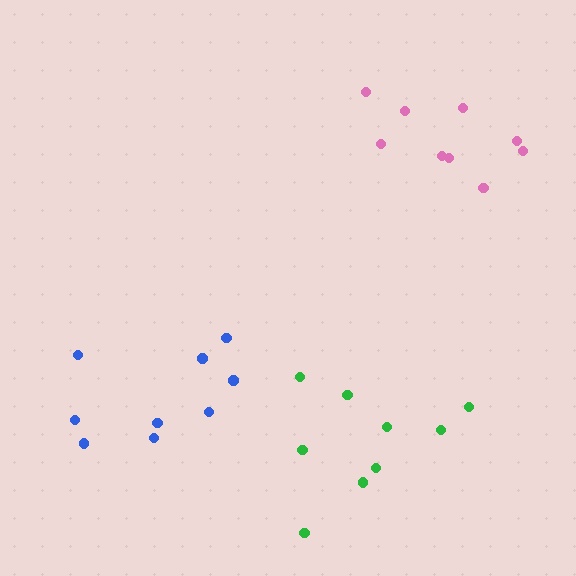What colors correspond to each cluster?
The clusters are colored: green, blue, pink.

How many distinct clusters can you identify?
There are 3 distinct clusters.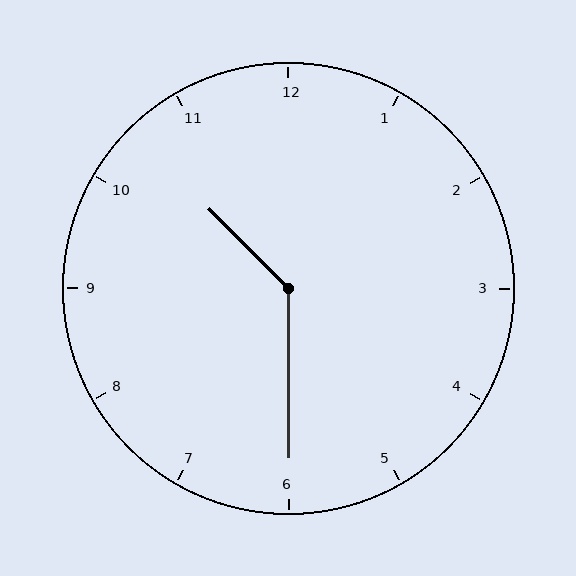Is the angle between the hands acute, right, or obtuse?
It is obtuse.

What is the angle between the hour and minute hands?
Approximately 135 degrees.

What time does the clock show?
10:30.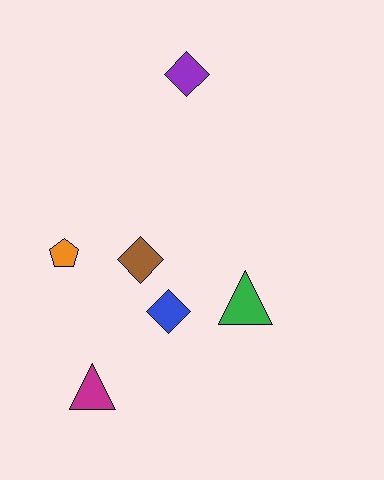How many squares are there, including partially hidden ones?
There are no squares.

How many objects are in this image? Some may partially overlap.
There are 6 objects.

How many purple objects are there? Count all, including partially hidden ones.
There is 1 purple object.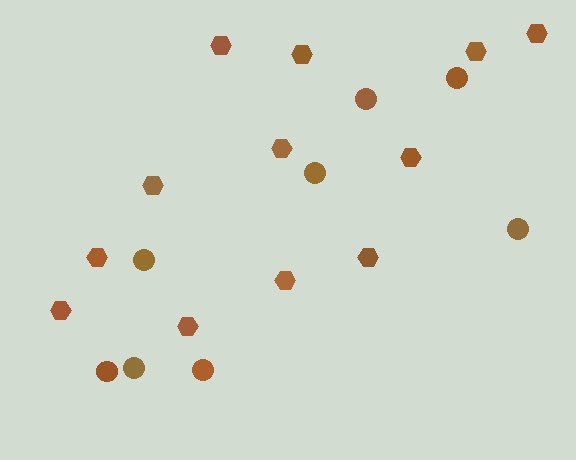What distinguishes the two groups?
There are 2 groups: one group of circles (8) and one group of hexagons (12).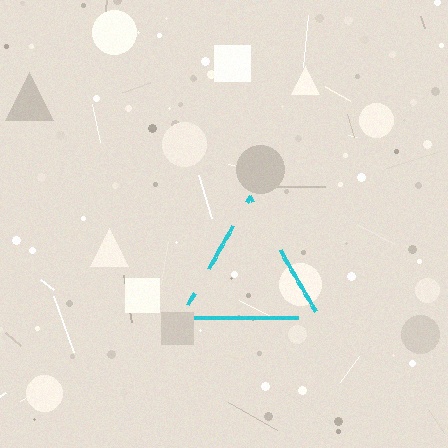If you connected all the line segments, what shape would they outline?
They would outline a triangle.